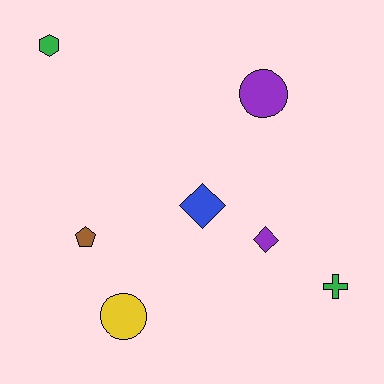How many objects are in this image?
There are 7 objects.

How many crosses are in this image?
There is 1 cross.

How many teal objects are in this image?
There are no teal objects.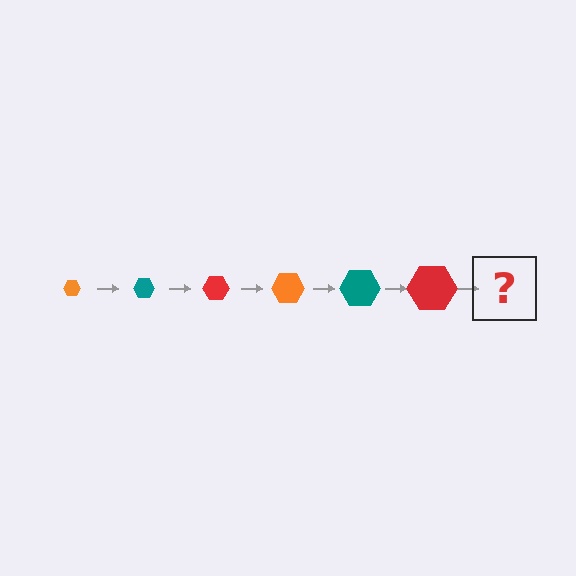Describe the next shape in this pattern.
It should be an orange hexagon, larger than the previous one.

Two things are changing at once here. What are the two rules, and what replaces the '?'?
The two rules are that the hexagon grows larger each step and the color cycles through orange, teal, and red. The '?' should be an orange hexagon, larger than the previous one.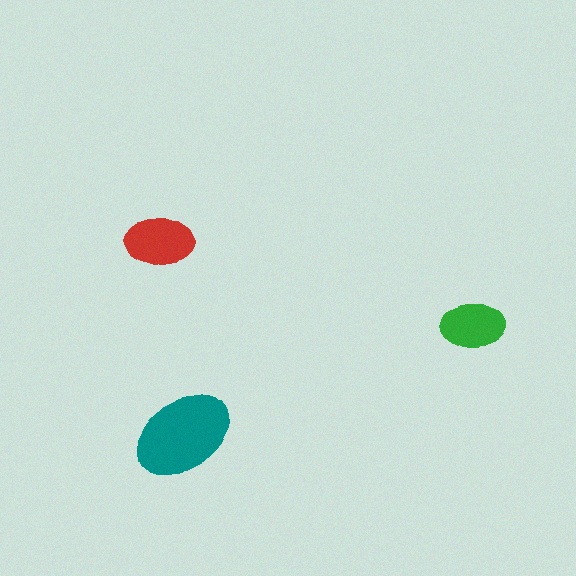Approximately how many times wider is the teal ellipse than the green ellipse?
About 1.5 times wider.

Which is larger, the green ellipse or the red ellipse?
The red one.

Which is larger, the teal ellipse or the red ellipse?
The teal one.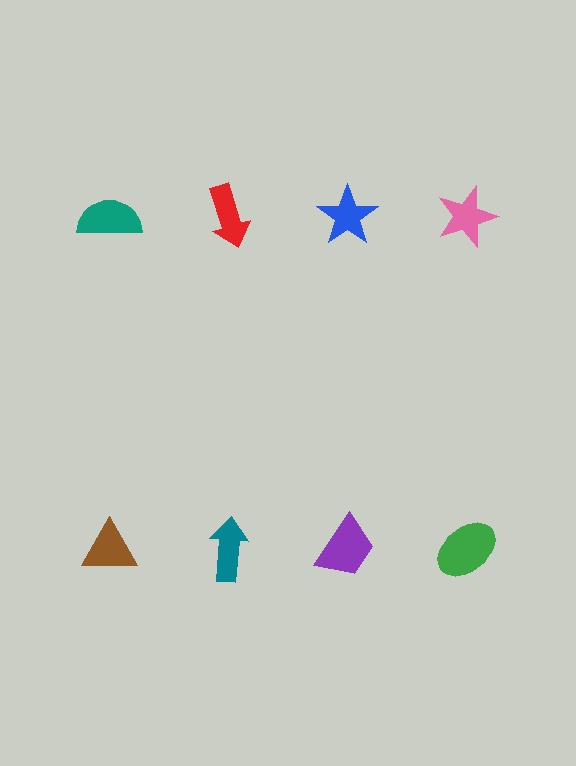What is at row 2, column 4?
A green ellipse.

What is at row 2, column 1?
A brown triangle.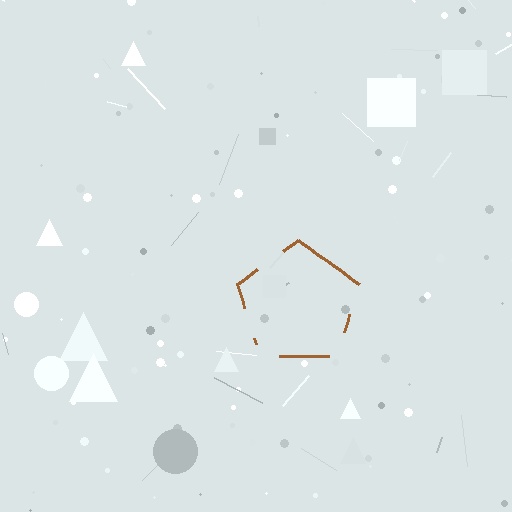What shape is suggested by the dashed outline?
The dashed outline suggests a pentagon.